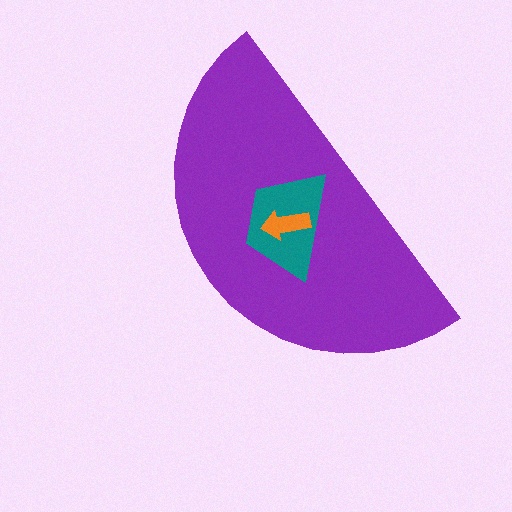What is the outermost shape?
The purple semicircle.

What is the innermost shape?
The orange arrow.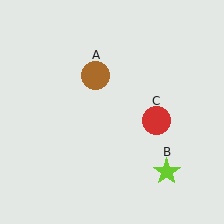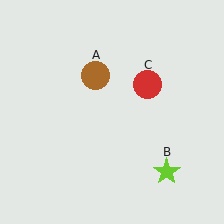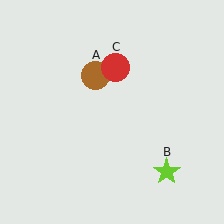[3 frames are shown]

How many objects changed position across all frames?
1 object changed position: red circle (object C).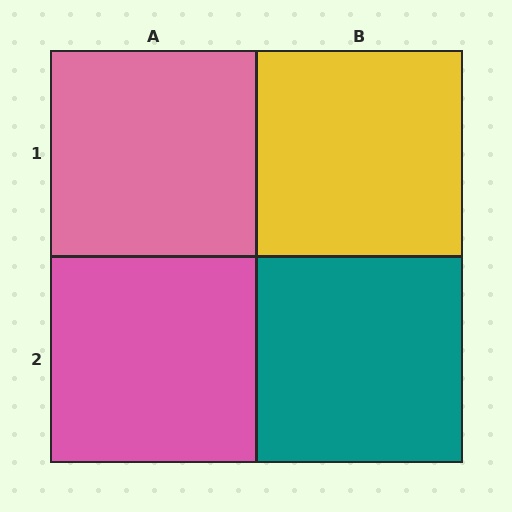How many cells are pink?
2 cells are pink.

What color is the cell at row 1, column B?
Yellow.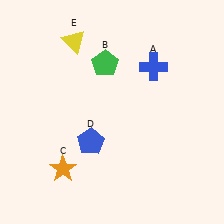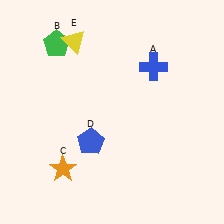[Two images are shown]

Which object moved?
The green pentagon (B) moved left.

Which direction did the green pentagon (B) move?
The green pentagon (B) moved left.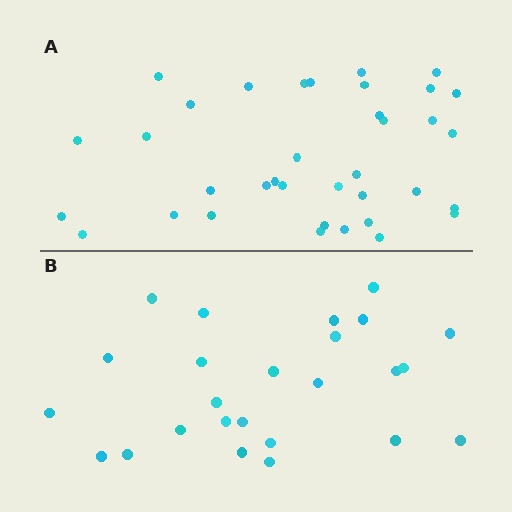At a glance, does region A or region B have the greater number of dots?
Region A (the top region) has more dots.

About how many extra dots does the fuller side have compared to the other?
Region A has roughly 12 or so more dots than region B.